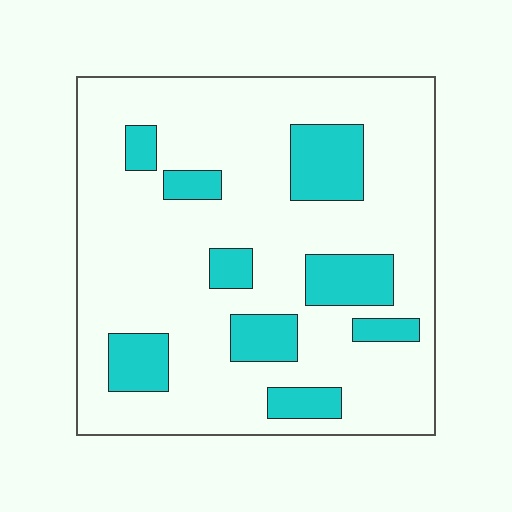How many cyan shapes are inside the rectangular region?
9.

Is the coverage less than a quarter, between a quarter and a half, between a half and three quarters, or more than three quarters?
Less than a quarter.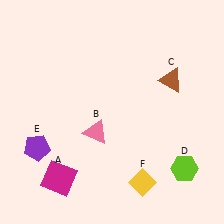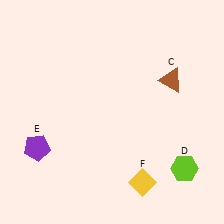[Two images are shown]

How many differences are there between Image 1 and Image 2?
There are 2 differences between the two images.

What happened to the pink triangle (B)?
The pink triangle (B) was removed in Image 2. It was in the bottom-left area of Image 1.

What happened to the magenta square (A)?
The magenta square (A) was removed in Image 2. It was in the bottom-left area of Image 1.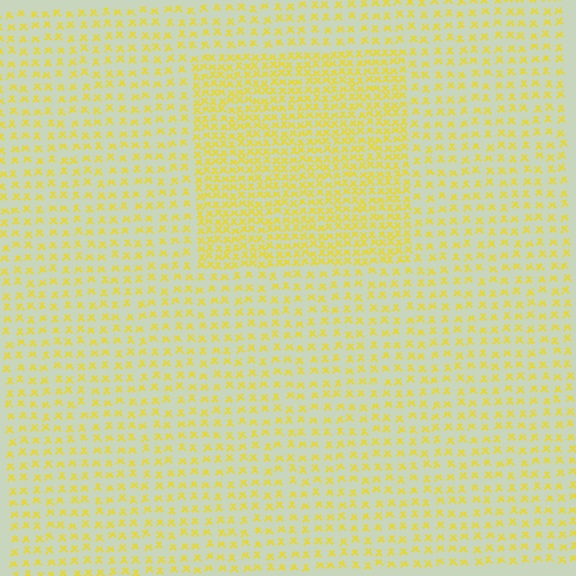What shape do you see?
I see a rectangle.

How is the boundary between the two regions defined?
The boundary is defined by a change in element density (approximately 2.0x ratio). All elements are the same color, size, and shape.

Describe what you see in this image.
The image contains small yellow elements arranged at two different densities. A rectangle-shaped region is visible where the elements are more densely packed than the surrounding area.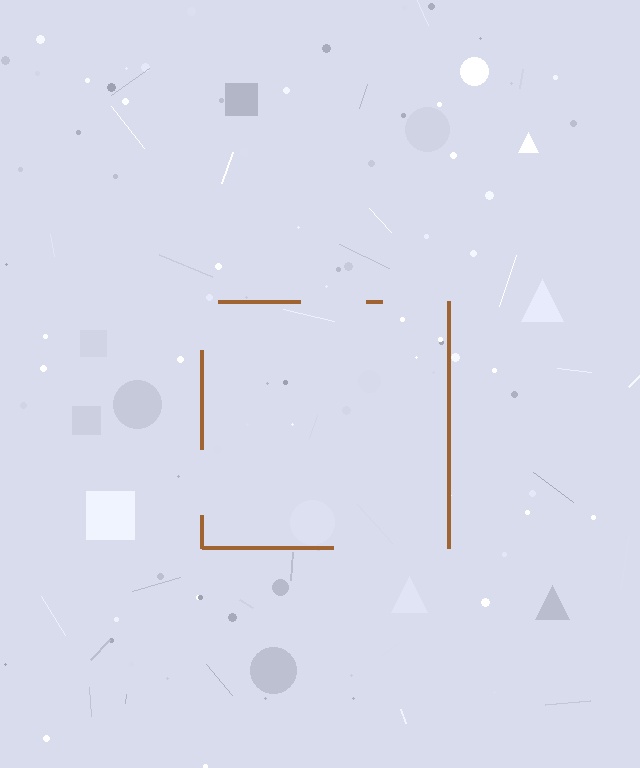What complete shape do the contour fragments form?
The contour fragments form a square.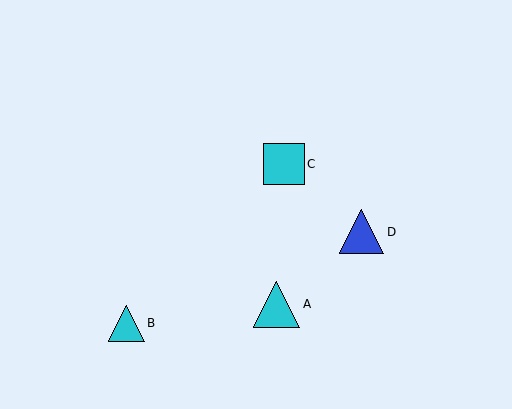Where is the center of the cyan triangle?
The center of the cyan triangle is at (276, 304).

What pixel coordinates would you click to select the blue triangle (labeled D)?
Click at (362, 232) to select the blue triangle D.